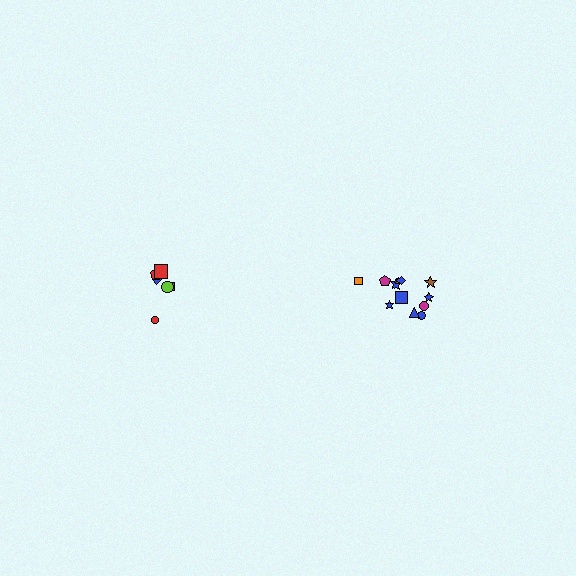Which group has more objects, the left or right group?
The right group.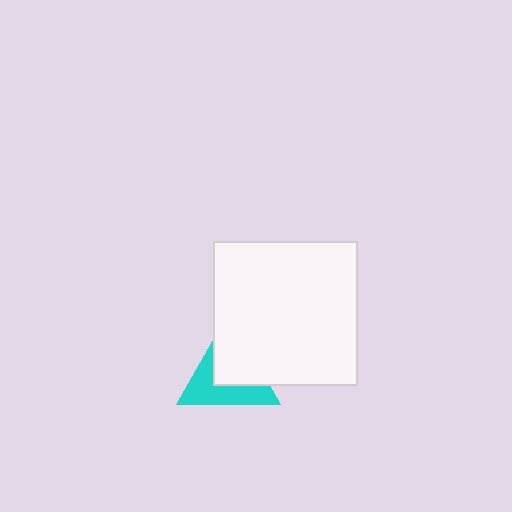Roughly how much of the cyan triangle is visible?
About half of it is visible (roughly 51%).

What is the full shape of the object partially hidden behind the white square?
The partially hidden object is a cyan triangle.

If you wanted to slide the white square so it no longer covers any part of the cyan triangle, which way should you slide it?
Slide it toward the upper-right — that is the most direct way to separate the two shapes.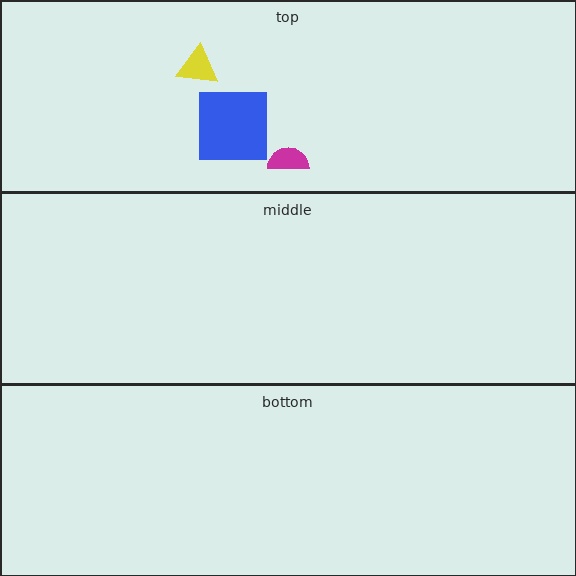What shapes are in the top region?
The magenta semicircle, the yellow triangle, the blue square.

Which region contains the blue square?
The top region.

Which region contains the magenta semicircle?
The top region.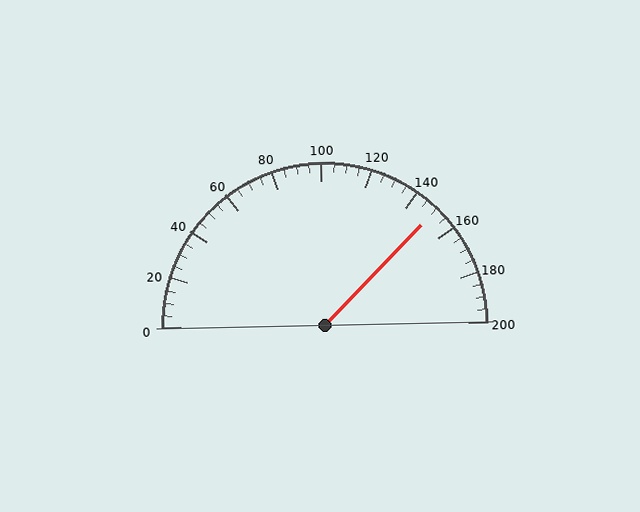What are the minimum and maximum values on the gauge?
The gauge ranges from 0 to 200.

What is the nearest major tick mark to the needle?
The nearest major tick mark is 160.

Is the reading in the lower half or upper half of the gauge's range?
The reading is in the upper half of the range (0 to 200).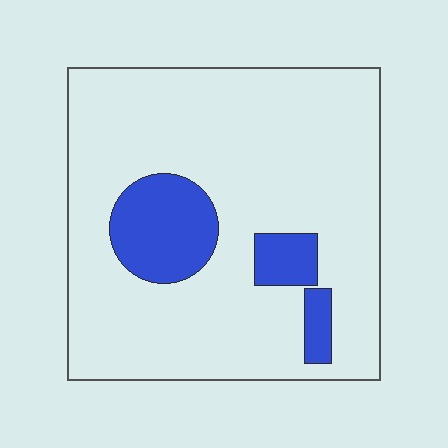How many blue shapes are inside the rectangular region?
3.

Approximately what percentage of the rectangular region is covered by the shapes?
Approximately 15%.